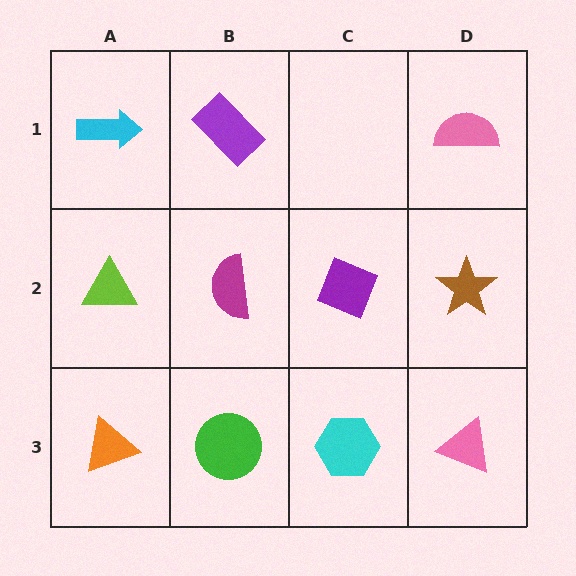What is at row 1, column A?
A cyan arrow.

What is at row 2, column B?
A magenta semicircle.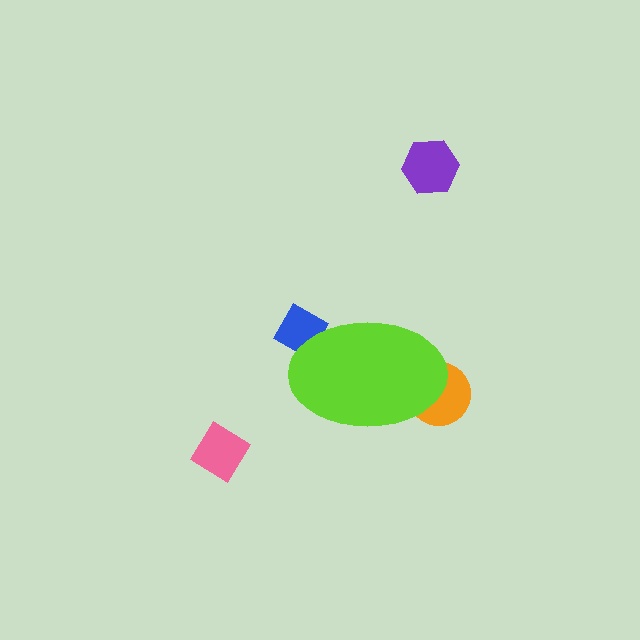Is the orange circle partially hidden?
Yes, the orange circle is partially hidden behind the lime ellipse.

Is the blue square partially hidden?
Yes, the blue square is partially hidden behind the lime ellipse.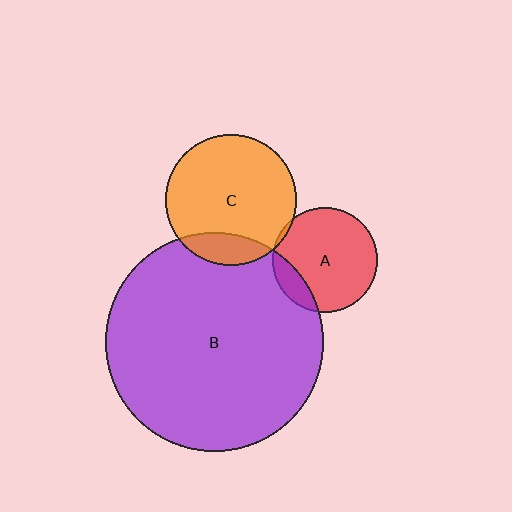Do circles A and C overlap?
Yes.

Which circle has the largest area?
Circle B (purple).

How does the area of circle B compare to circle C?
Approximately 2.8 times.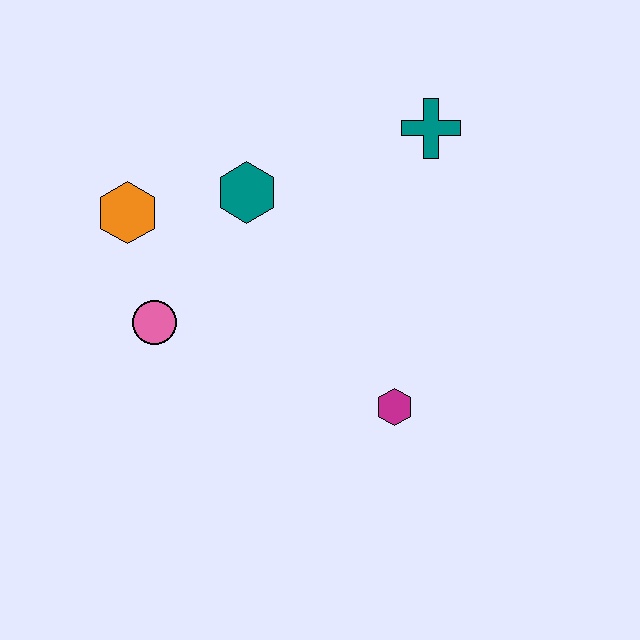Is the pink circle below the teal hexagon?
Yes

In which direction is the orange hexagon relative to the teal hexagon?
The orange hexagon is to the left of the teal hexagon.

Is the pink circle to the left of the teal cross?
Yes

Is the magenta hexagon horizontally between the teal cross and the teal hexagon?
Yes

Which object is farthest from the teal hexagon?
The magenta hexagon is farthest from the teal hexagon.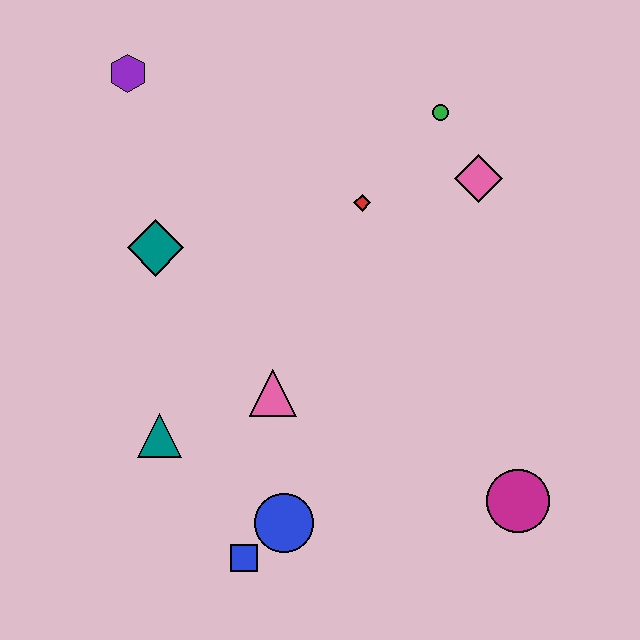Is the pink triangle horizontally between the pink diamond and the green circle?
No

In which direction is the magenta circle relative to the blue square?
The magenta circle is to the right of the blue square.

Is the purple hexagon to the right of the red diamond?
No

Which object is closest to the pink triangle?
The teal triangle is closest to the pink triangle.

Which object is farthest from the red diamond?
The blue square is farthest from the red diamond.